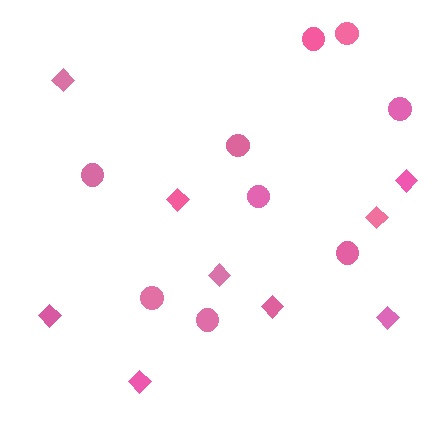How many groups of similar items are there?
There are 2 groups: one group of diamonds (9) and one group of circles (9).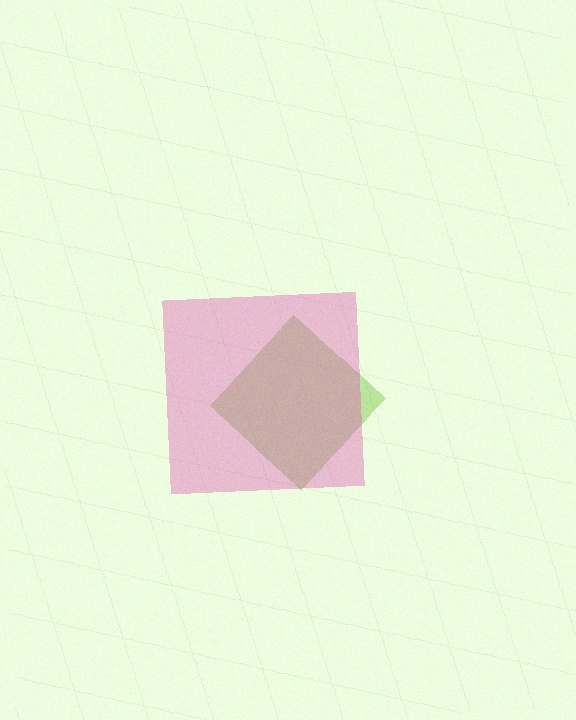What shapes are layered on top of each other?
The layered shapes are: a lime diamond, a pink square.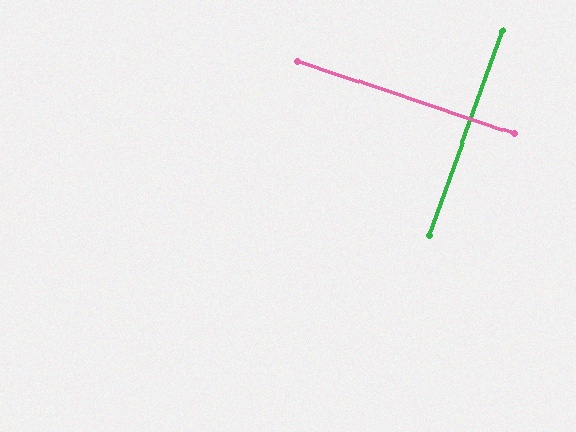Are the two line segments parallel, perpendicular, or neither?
Perpendicular — they meet at approximately 89°.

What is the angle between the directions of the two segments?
Approximately 89 degrees.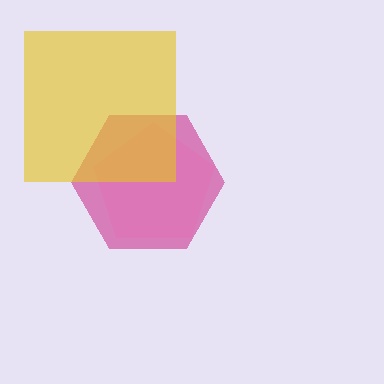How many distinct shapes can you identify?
There are 3 distinct shapes: a magenta hexagon, a pink pentagon, a yellow square.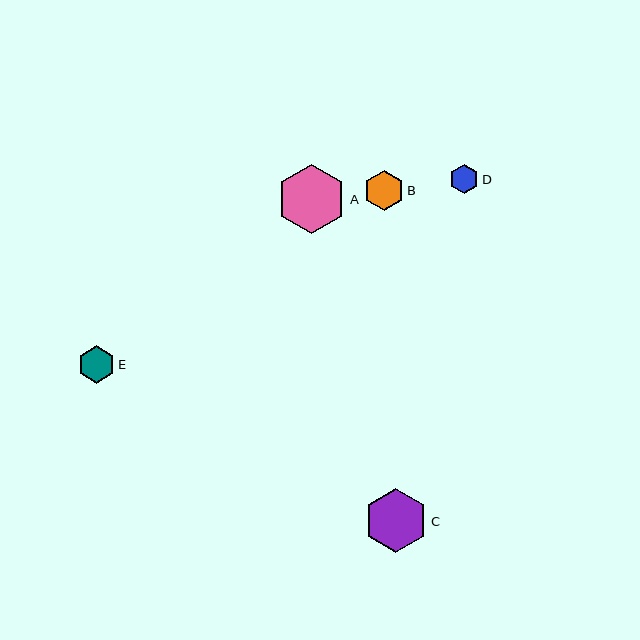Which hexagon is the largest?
Hexagon A is the largest with a size of approximately 70 pixels.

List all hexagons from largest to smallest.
From largest to smallest: A, C, B, E, D.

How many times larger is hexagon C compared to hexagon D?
Hexagon C is approximately 2.2 times the size of hexagon D.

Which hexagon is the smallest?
Hexagon D is the smallest with a size of approximately 29 pixels.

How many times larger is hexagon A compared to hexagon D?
Hexagon A is approximately 2.4 times the size of hexagon D.